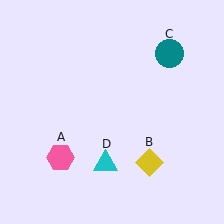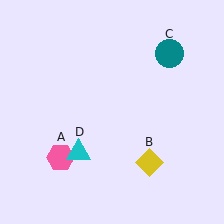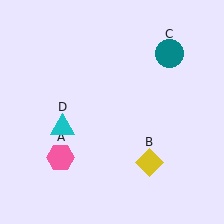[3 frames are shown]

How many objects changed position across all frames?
1 object changed position: cyan triangle (object D).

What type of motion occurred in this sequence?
The cyan triangle (object D) rotated clockwise around the center of the scene.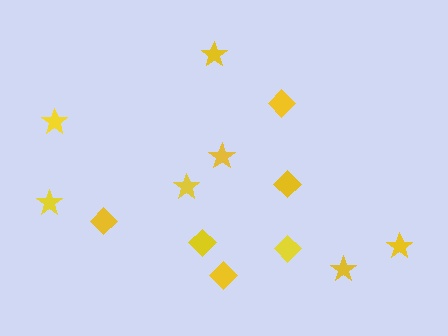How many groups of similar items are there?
There are 2 groups: one group of diamonds (6) and one group of stars (7).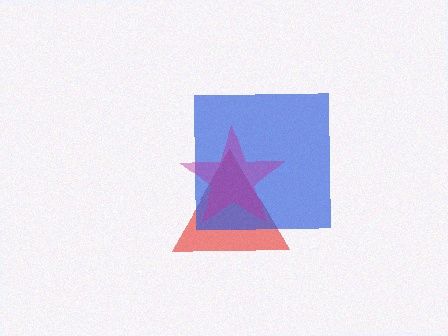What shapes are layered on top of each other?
The layered shapes are: a red triangle, a blue square, a magenta star.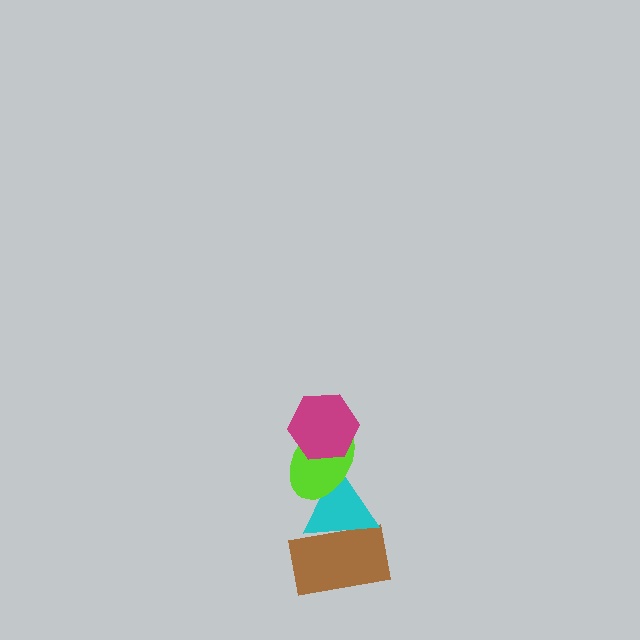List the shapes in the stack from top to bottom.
From top to bottom: the magenta hexagon, the lime ellipse, the cyan triangle, the brown rectangle.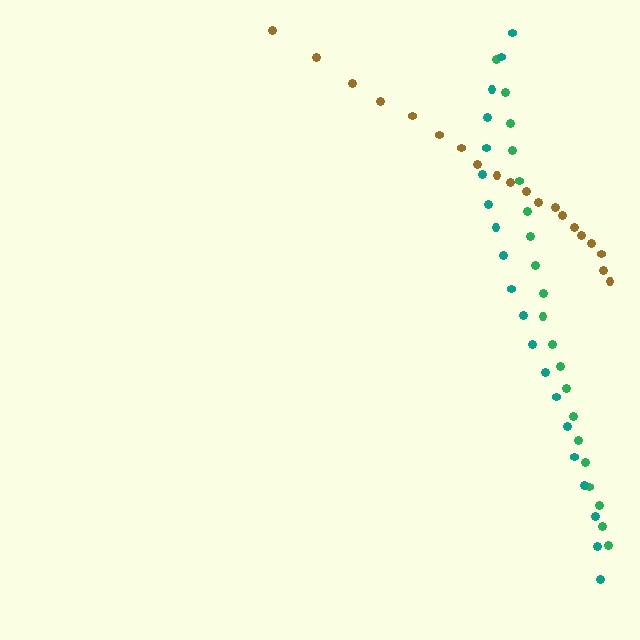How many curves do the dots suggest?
There are 3 distinct paths.